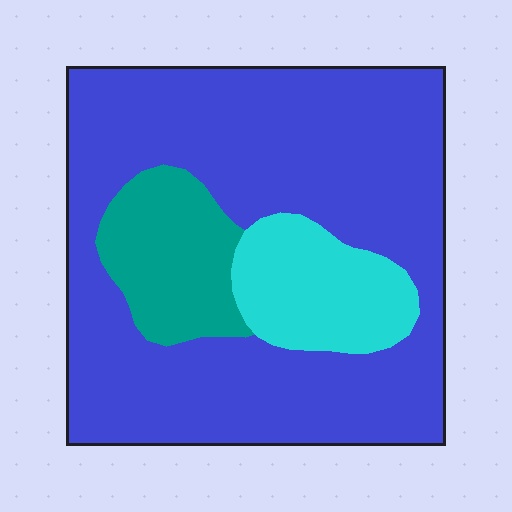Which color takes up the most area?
Blue, at roughly 75%.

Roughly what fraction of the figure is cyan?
Cyan covers around 15% of the figure.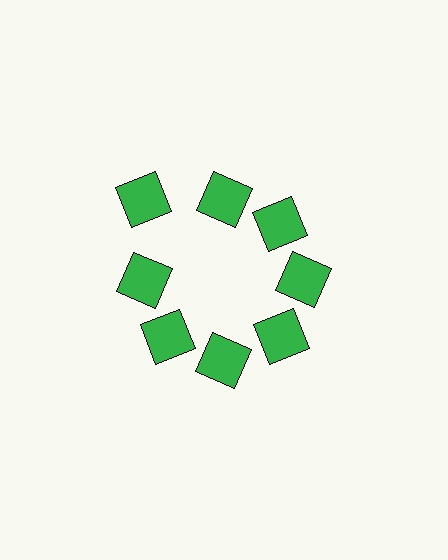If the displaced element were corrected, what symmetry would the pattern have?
It would have 8-fold rotational symmetry — the pattern would map onto itself every 45 degrees.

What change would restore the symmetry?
The symmetry would be restored by moving it inward, back onto the ring so that all 8 squares sit at equal angles and equal distance from the center.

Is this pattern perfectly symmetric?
No. The 8 green squares are arranged in a ring, but one element near the 10 o'clock position is pushed outward from the center, breaking the 8-fold rotational symmetry.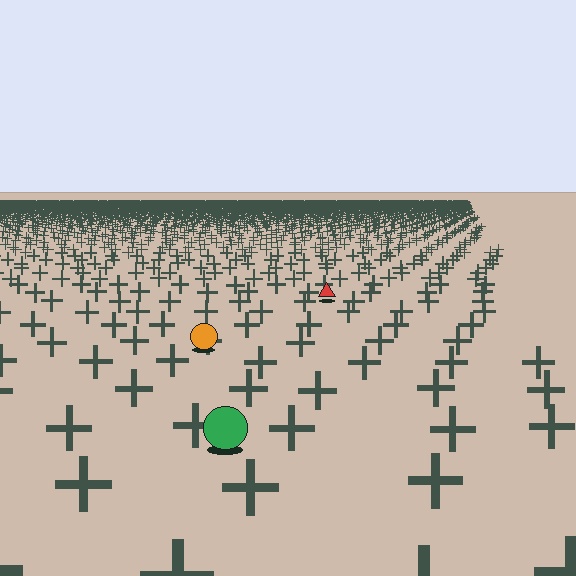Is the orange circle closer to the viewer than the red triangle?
Yes. The orange circle is closer — you can tell from the texture gradient: the ground texture is coarser near it.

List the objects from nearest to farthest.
From nearest to farthest: the green circle, the orange circle, the red triangle.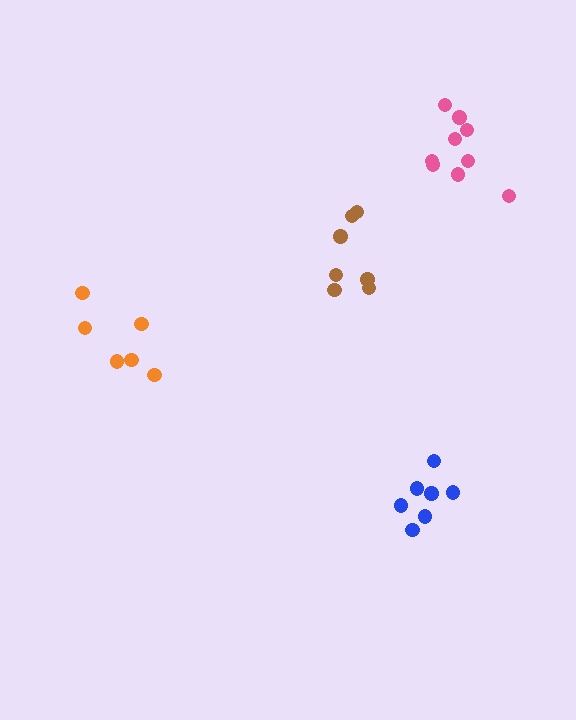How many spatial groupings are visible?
There are 4 spatial groupings.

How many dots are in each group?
Group 1: 6 dots, Group 2: 7 dots, Group 3: 7 dots, Group 4: 9 dots (29 total).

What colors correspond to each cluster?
The clusters are colored: orange, blue, brown, pink.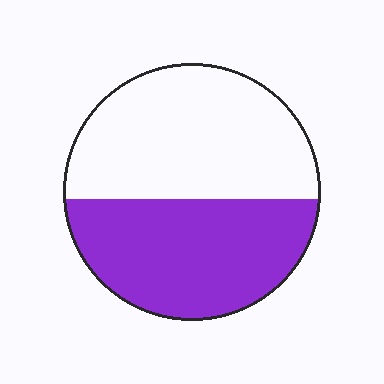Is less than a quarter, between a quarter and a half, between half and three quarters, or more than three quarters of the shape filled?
Between a quarter and a half.